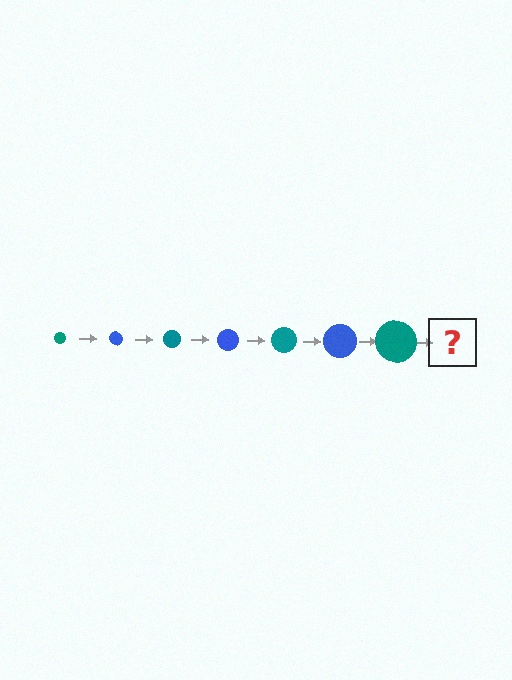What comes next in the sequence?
The next element should be a blue circle, larger than the previous one.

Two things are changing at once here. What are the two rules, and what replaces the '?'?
The two rules are that the circle grows larger each step and the color cycles through teal and blue. The '?' should be a blue circle, larger than the previous one.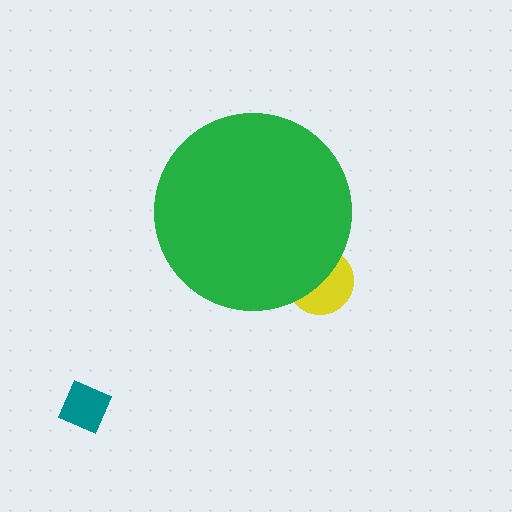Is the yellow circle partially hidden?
Yes, the yellow circle is partially hidden behind the green circle.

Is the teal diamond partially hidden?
No, the teal diamond is fully visible.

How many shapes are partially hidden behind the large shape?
2 shapes are partially hidden.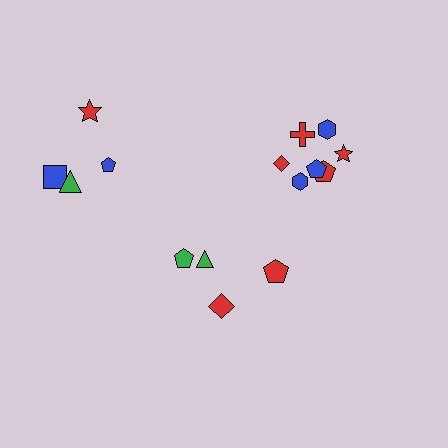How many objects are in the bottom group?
There are 4 objects.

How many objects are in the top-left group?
There are 4 objects.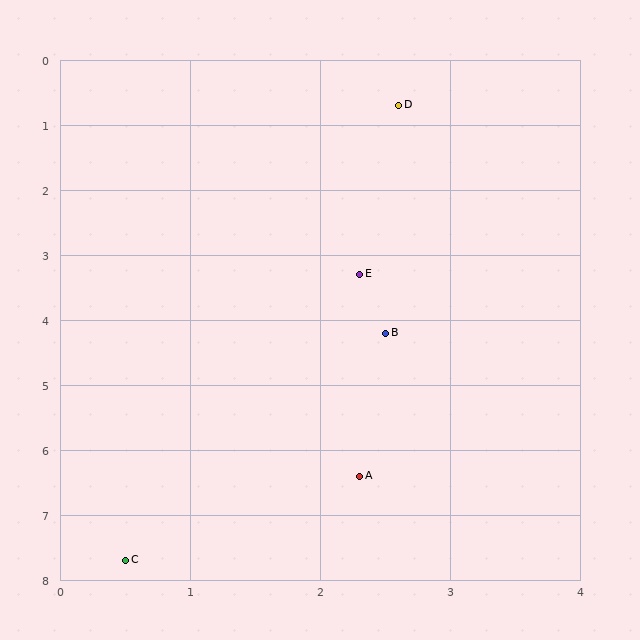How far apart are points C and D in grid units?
Points C and D are about 7.3 grid units apart.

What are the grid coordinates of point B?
Point B is at approximately (2.5, 4.2).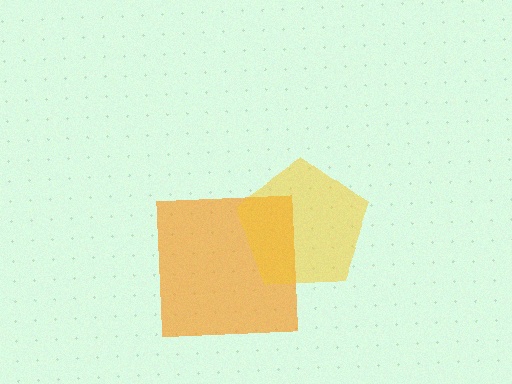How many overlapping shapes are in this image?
There are 2 overlapping shapes in the image.